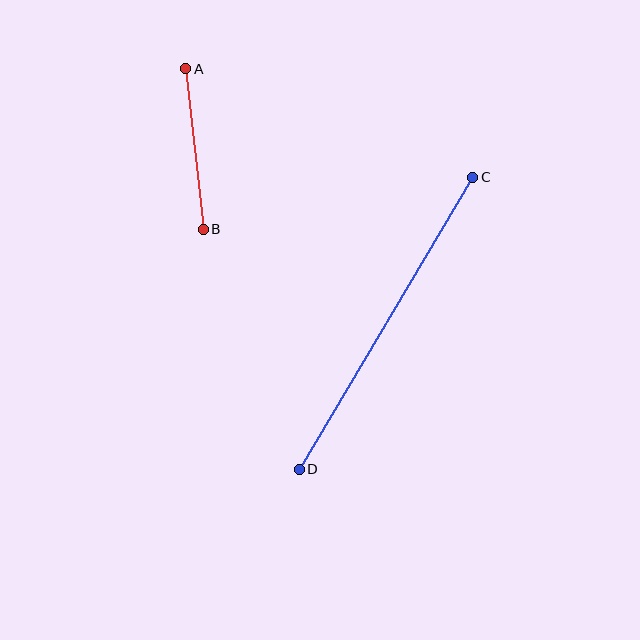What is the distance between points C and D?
The distance is approximately 340 pixels.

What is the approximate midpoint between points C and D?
The midpoint is at approximately (386, 323) pixels.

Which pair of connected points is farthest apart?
Points C and D are farthest apart.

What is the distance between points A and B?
The distance is approximately 161 pixels.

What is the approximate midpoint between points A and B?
The midpoint is at approximately (194, 149) pixels.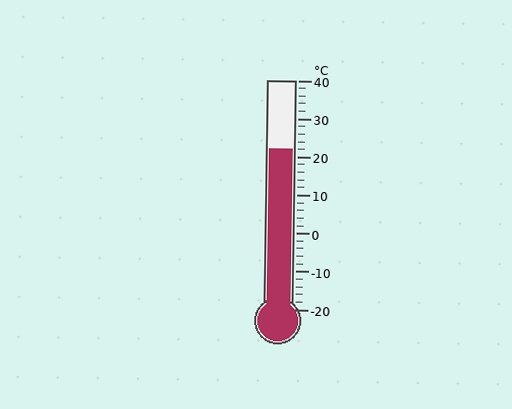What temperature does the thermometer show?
The thermometer shows approximately 22°C.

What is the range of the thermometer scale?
The thermometer scale ranges from -20°C to 40°C.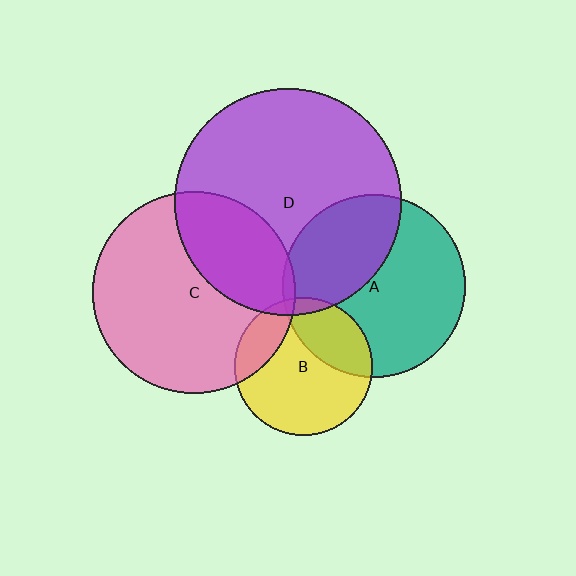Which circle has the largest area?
Circle D (purple).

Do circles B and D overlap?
Yes.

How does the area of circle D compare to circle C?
Approximately 1.3 times.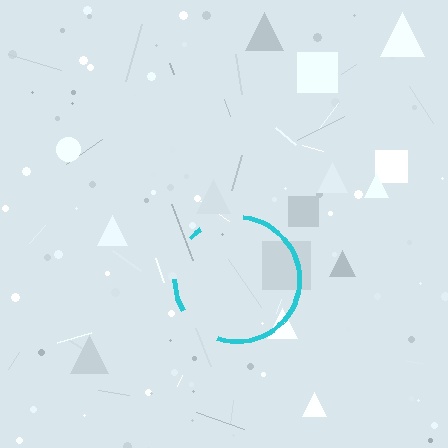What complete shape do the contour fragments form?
The contour fragments form a circle.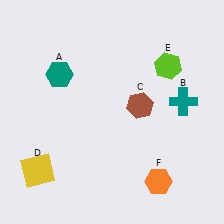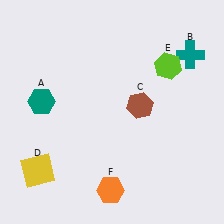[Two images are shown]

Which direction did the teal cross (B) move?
The teal cross (B) moved up.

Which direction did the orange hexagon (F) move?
The orange hexagon (F) moved left.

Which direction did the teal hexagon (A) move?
The teal hexagon (A) moved down.